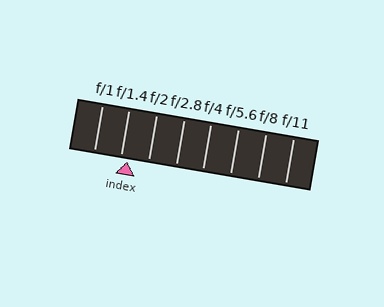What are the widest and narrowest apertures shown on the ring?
The widest aperture shown is f/1 and the narrowest is f/11.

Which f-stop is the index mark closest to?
The index mark is closest to f/1.4.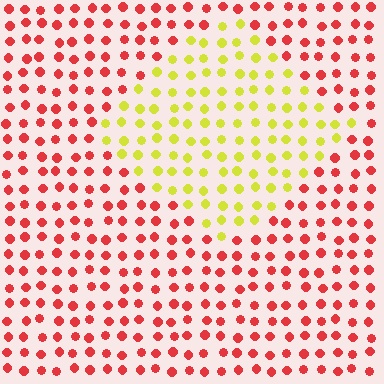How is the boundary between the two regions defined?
The boundary is defined purely by a slight shift in hue (about 69 degrees). Spacing, size, and orientation are identical on both sides.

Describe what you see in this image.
The image is filled with small red elements in a uniform arrangement. A diamond-shaped region is visible where the elements are tinted to a slightly different hue, forming a subtle color boundary.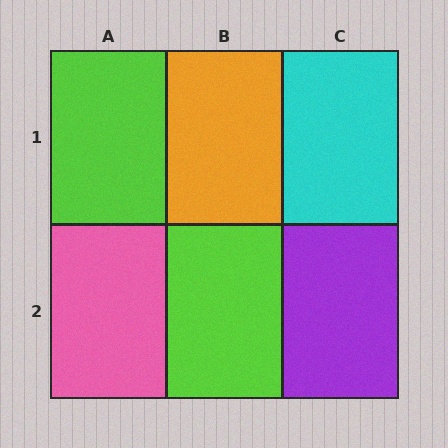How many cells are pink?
1 cell is pink.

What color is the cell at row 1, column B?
Orange.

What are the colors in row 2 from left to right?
Pink, lime, purple.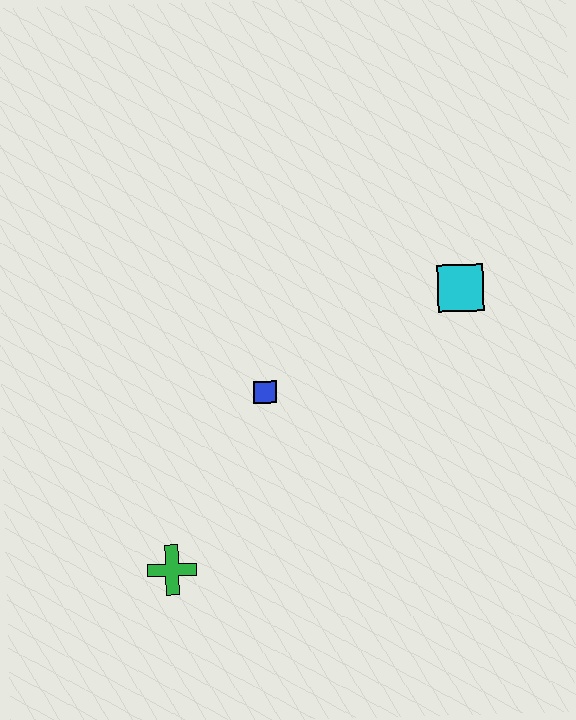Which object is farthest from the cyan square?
The green cross is farthest from the cyan square.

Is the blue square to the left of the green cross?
No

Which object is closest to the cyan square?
The blue square is closest to the cyan square.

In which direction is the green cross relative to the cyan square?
The green cross is to the left of the cyan square.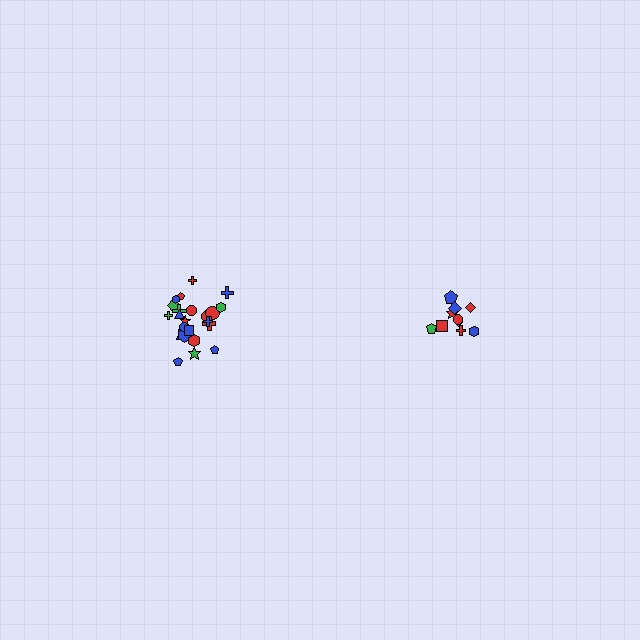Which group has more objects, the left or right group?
The left group.